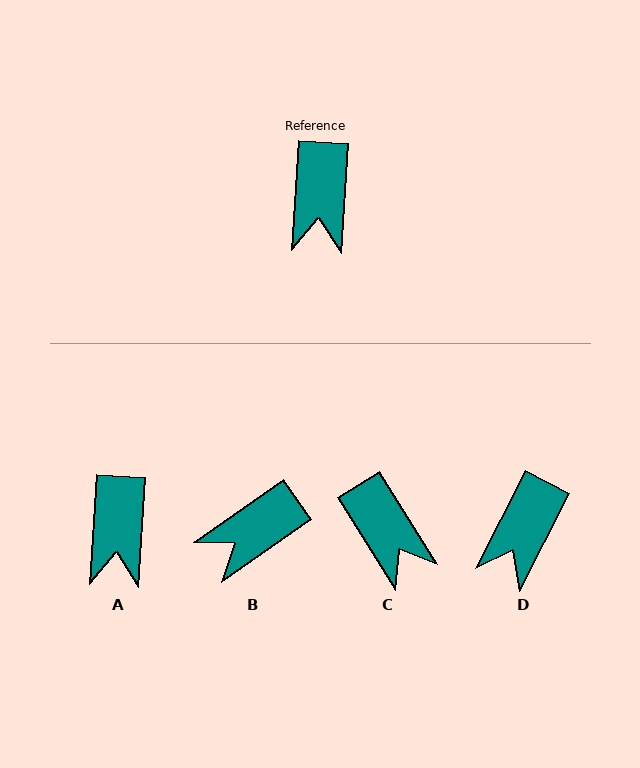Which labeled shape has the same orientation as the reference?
A.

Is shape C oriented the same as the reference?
No, it is off by about 36 degrees.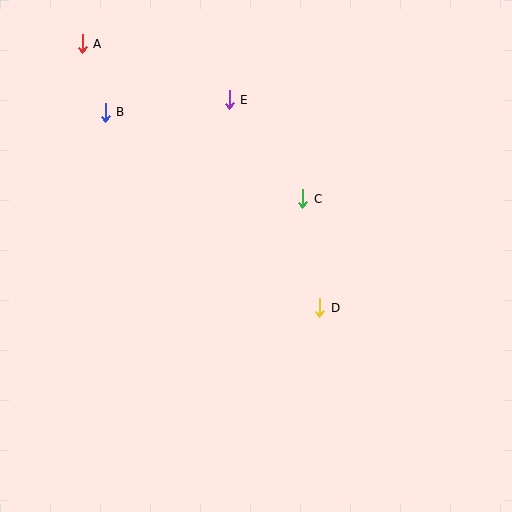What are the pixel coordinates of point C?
Point C is at (303, 199).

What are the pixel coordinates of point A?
Point A is at (82, 44).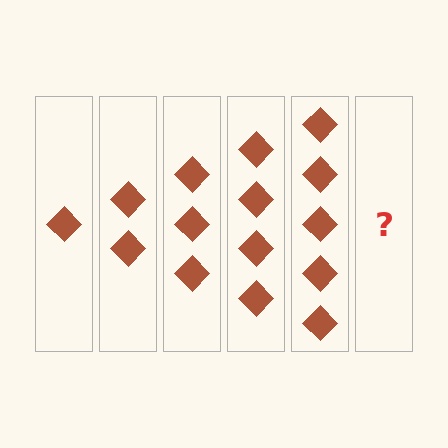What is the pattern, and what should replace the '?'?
The pattern is that each step adds one more diamond. The '?' should be 6 diamonds.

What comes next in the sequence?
The next element should be 6 diamonds.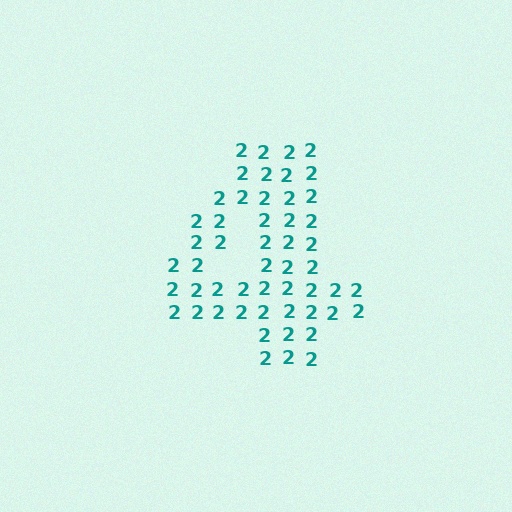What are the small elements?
The small elements are digit 2's.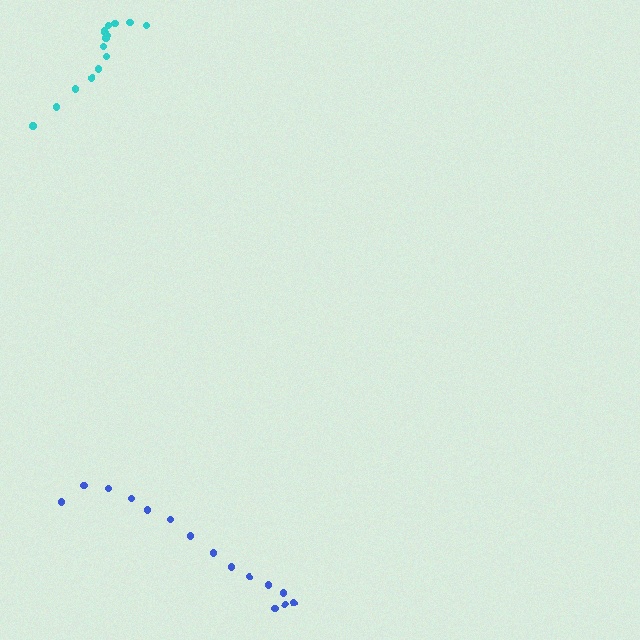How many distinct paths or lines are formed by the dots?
There are 2 distinct paths.